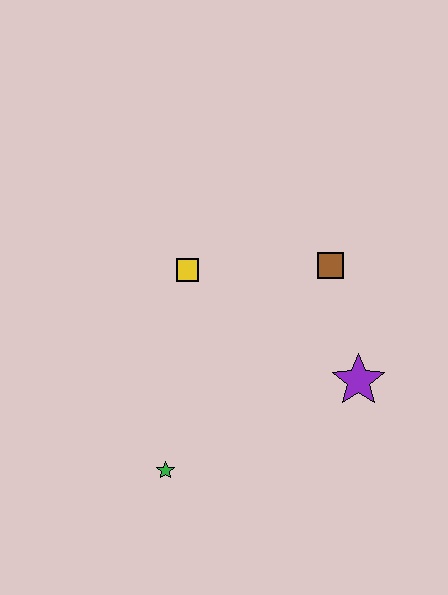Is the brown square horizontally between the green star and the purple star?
Yes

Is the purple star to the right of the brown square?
Yes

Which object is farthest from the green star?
The brown square is farthest from the green star.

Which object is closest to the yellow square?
The brown square is closest to the yellow square.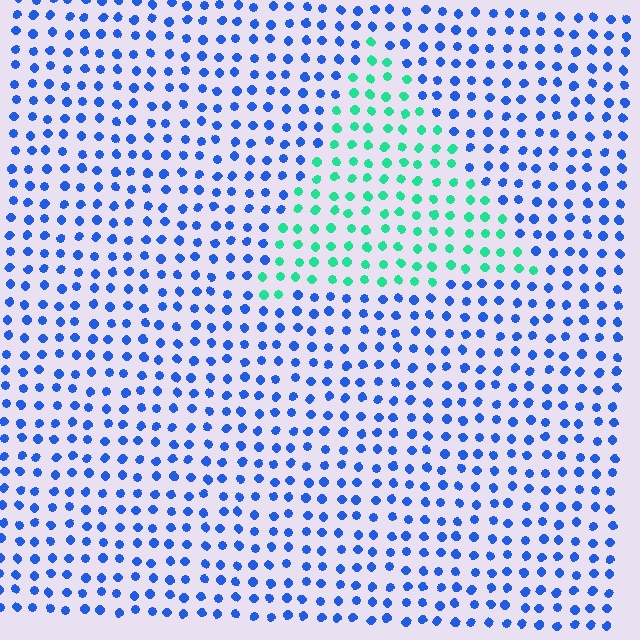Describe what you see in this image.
The image is filled with small blue elements in a uniform arrangement. A triangle-shaped region is visible where the elements are tinted to a slightly different hue, forming a subtle color boundary.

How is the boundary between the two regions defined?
The boundary is defined purely by a slight shift in hue (about 67 degrees). Spacing, size, and orientation are identical on both sides.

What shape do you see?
I see a triangle.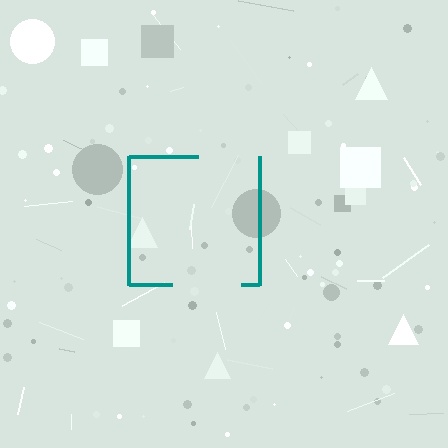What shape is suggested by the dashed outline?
The dashed outline suggests a square.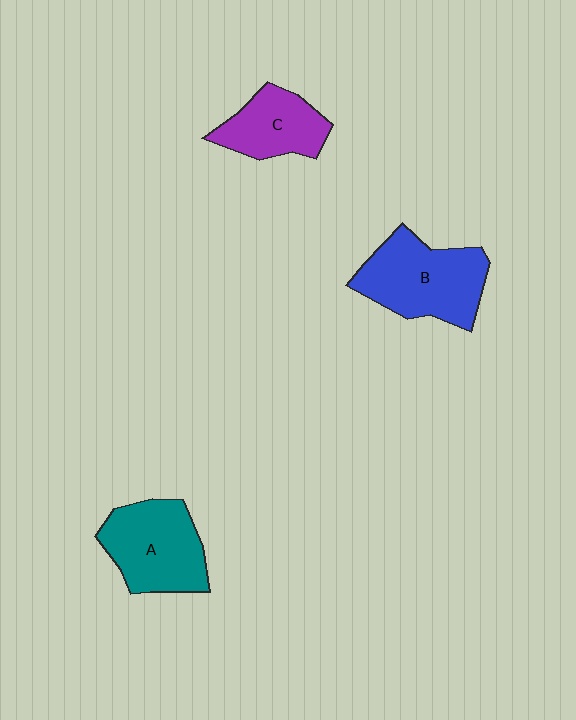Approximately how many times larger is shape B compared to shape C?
Approximately 1.5 times.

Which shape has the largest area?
Shape B (blue).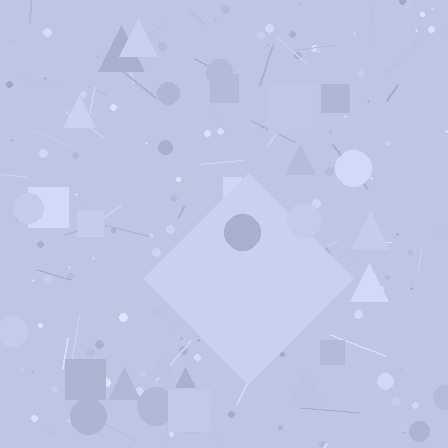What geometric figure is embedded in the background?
A diamond is embedded in the background.